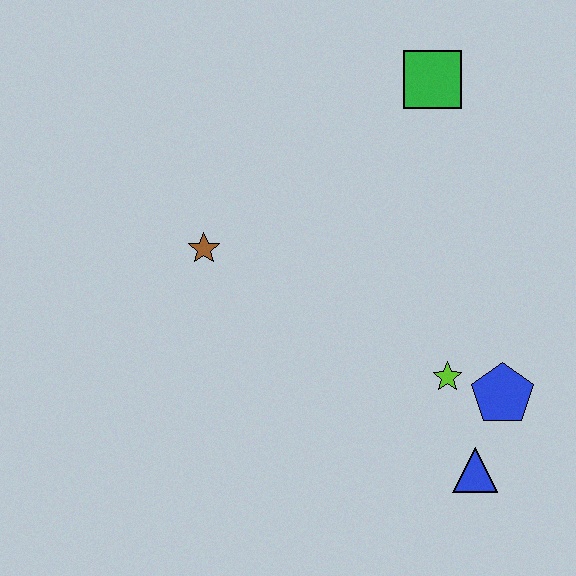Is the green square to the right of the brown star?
Yes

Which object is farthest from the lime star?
The green square is farthest from the lime star.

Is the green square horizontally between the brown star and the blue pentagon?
Yes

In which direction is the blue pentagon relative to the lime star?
The blue pentagon is to the right of the lime star.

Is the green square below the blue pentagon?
No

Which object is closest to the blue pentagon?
The lime star is closest to the blue pentagon.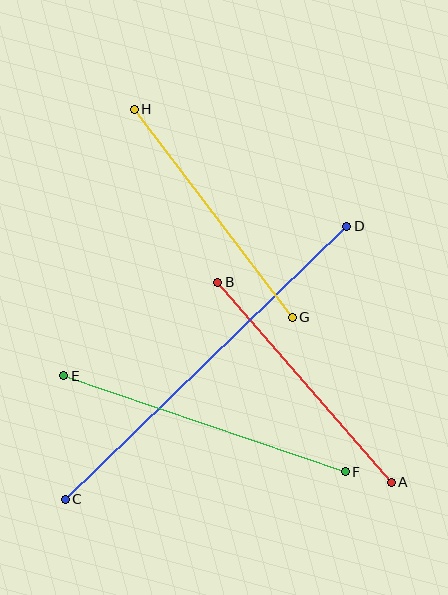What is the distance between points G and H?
The distance is approximately 261 pixels.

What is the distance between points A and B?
The distance is approximately 265 pixels.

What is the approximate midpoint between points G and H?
The midpoint is at approximately (213, 213) pixels.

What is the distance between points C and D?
The distance is approximately 392 pixels.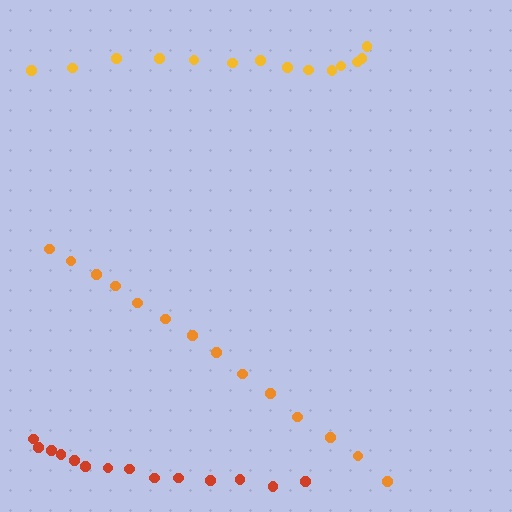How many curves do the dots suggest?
There are 3 distinct paths.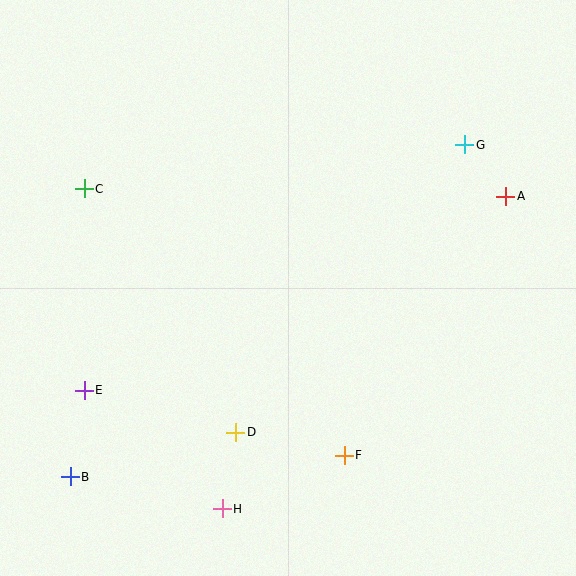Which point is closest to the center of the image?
Point D at (236, 432) is closest to the center.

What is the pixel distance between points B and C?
The distance between B and C is 289 pixels.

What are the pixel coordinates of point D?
Point D is at (236, 432).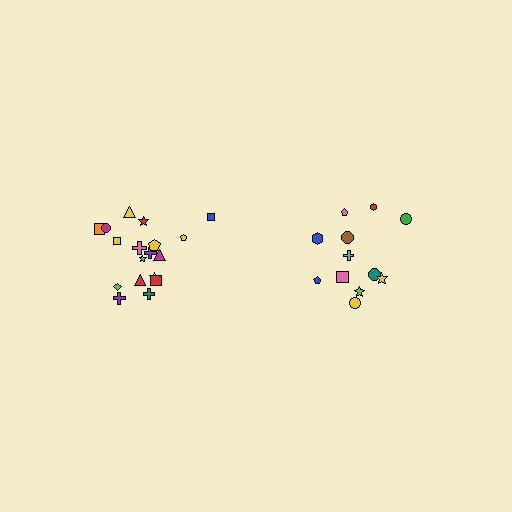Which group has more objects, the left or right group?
The left group.